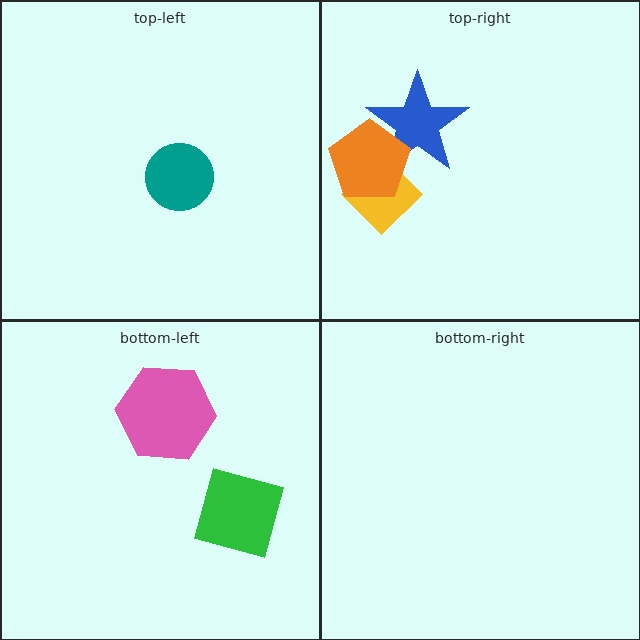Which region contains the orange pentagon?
The top-right region.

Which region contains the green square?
The bottom-left region.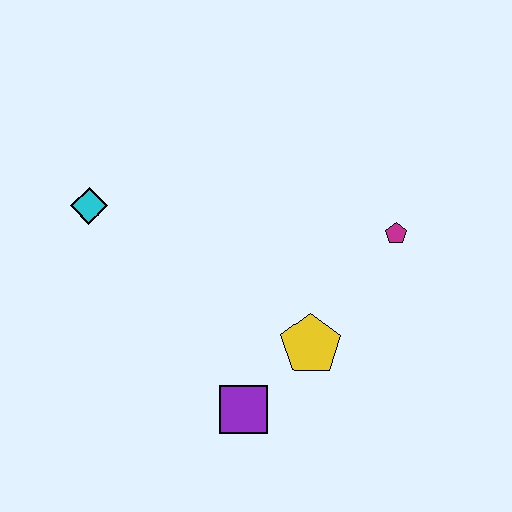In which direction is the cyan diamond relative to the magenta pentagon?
The cyan diamond is to the left of the magenta pentagon.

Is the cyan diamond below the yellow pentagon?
No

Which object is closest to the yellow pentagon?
The purple square is closest to the yellow pentagon.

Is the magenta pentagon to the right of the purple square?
Yes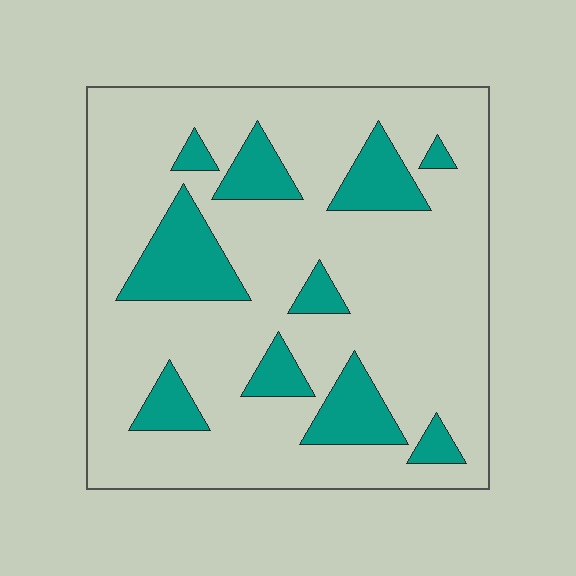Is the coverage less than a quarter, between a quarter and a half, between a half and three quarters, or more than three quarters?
Less than a quarter.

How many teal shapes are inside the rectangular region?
10.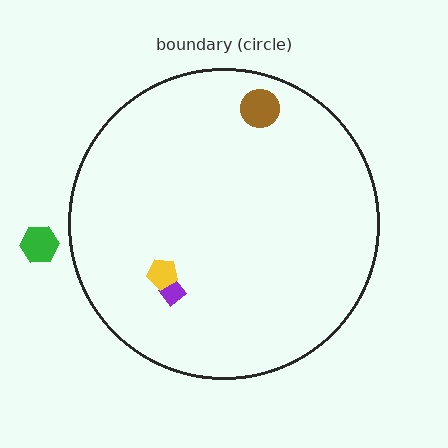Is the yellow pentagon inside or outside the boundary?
Inside.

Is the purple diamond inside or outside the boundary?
Inside.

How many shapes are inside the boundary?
3 inside, 1 outside.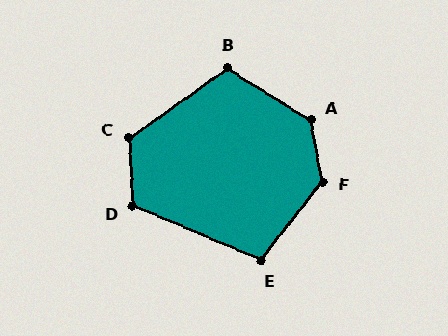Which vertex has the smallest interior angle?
E, at approximately 105 degrees.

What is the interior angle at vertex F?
Approximately 131 degrees (obtuse).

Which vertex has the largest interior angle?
A, at approximately 132 degrees.